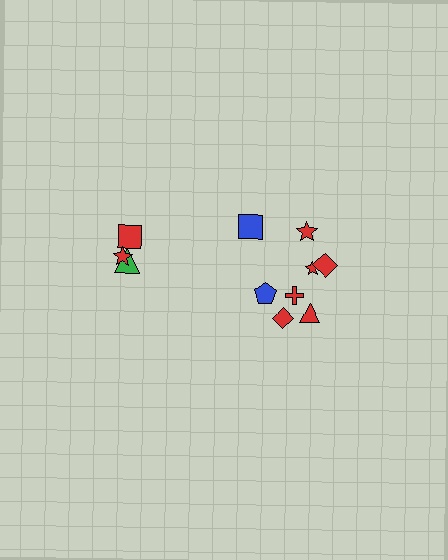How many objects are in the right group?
There are 8 objects.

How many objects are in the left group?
There are 3 objects.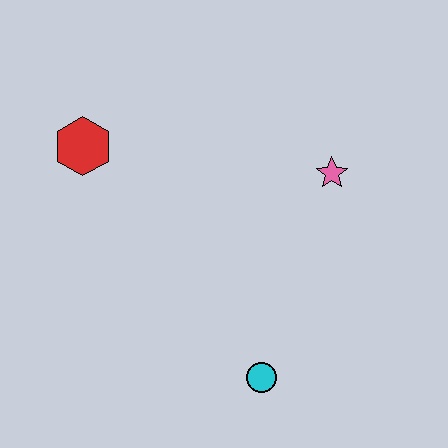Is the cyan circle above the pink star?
No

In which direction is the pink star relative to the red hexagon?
The pink star is to the right of the red hexagon.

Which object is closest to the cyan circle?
The pink star is closest to the cyan circle.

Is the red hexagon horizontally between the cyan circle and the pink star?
No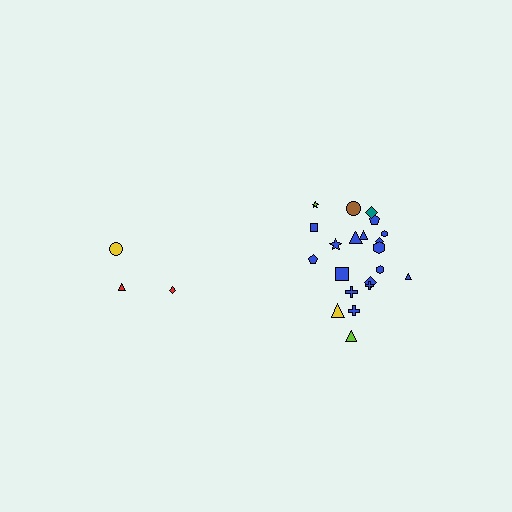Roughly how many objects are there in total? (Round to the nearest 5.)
Roughly 25 objects in total.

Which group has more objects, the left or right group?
The right group.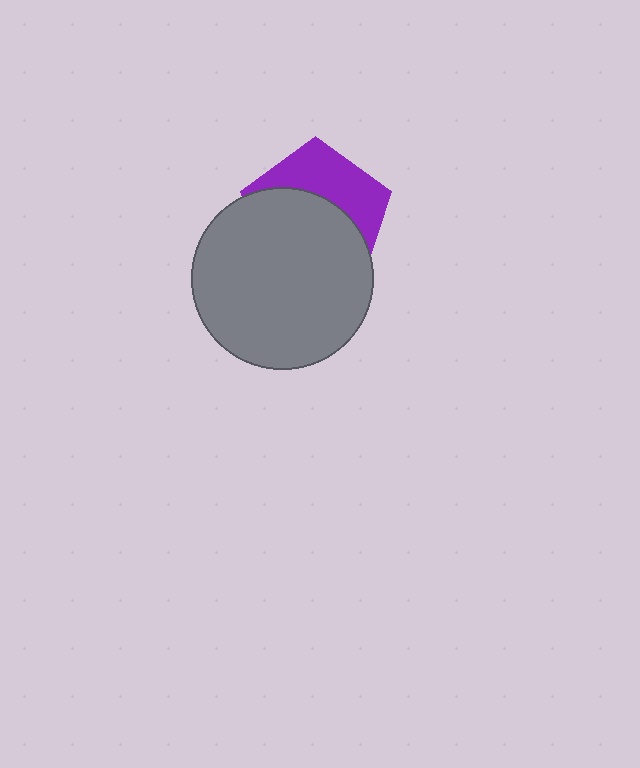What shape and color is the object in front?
The object in front is a gray circle.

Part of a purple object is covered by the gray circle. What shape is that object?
It is a pentagon.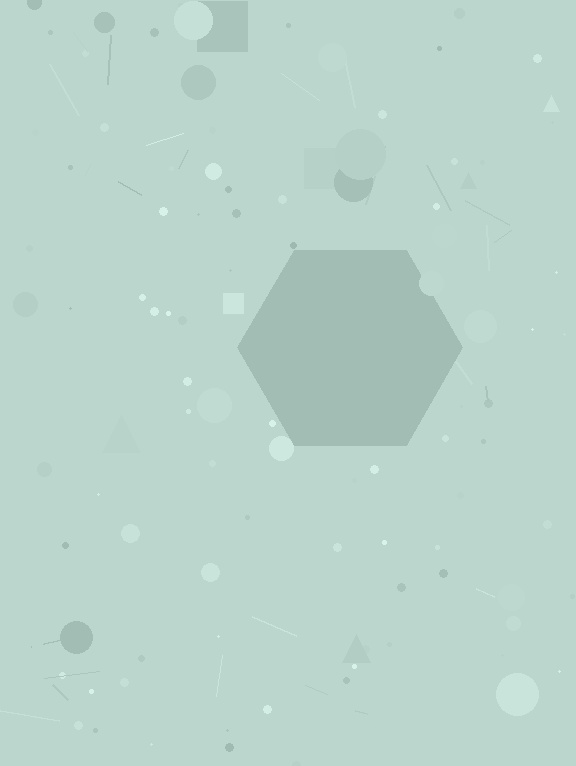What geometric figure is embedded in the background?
A hexagon is embedded in the background.